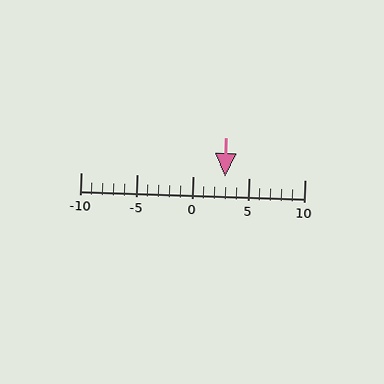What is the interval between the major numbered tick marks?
The major tick marks are spaced 5 units apart.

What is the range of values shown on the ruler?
The ruler shows values from -10 to 10.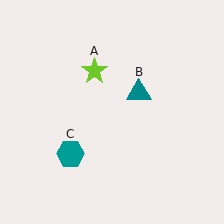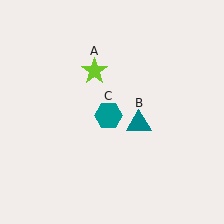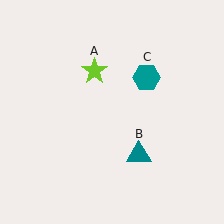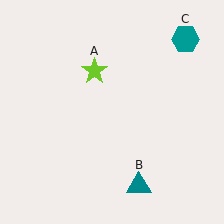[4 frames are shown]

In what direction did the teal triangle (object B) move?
The teal triangle (object B) moved down.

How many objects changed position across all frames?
2 objects changed position: teal triangle (object B), teal hexagon (object C).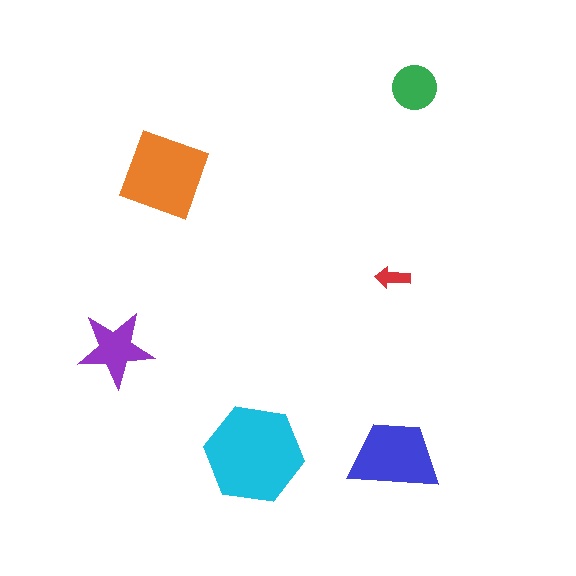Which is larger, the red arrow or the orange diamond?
The orange diamond.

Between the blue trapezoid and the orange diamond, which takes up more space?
The orange diamond.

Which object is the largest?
The cyan hexagon.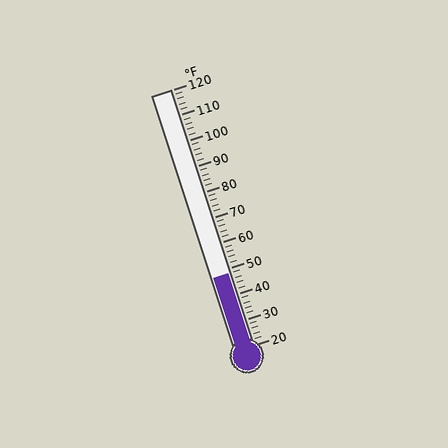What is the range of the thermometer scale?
The thermometer scale ranges from 20°F to 120°F.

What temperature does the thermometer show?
The thermometer shows approximately 48°F.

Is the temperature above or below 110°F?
The temperature is below 110°F.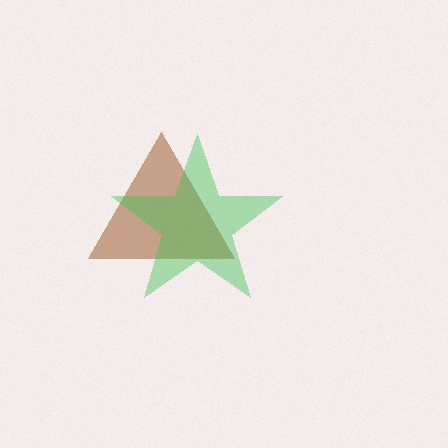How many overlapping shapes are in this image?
There are 2 overlapping shapes in the image.